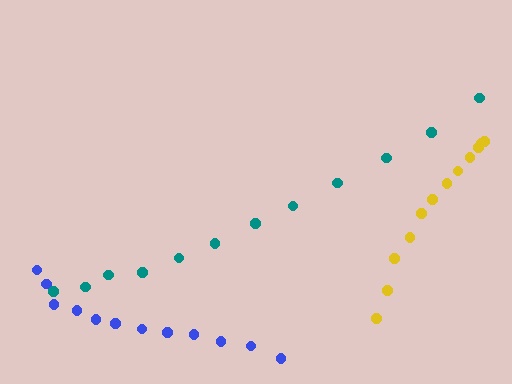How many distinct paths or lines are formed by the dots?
There are 3 distinct paths.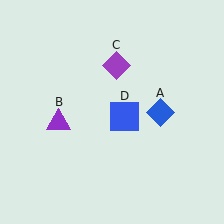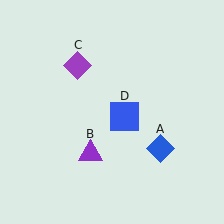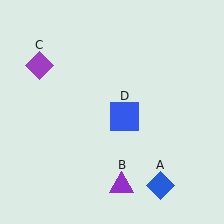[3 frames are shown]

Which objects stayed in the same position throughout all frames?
Blue square (object D) remained stationary.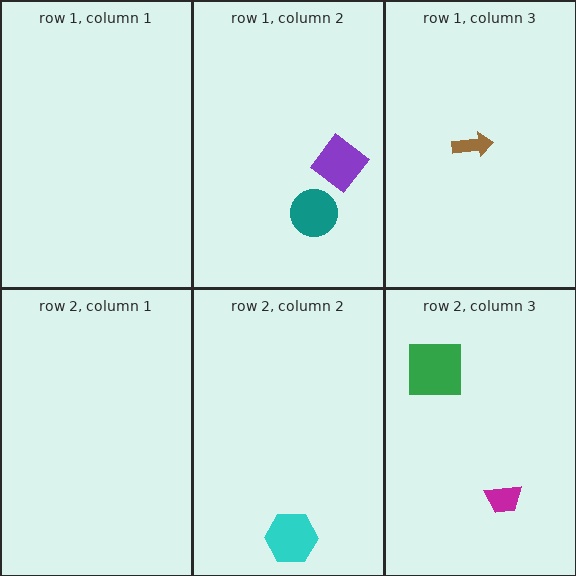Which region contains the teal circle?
The row 1, column 2 region.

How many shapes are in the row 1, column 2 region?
2.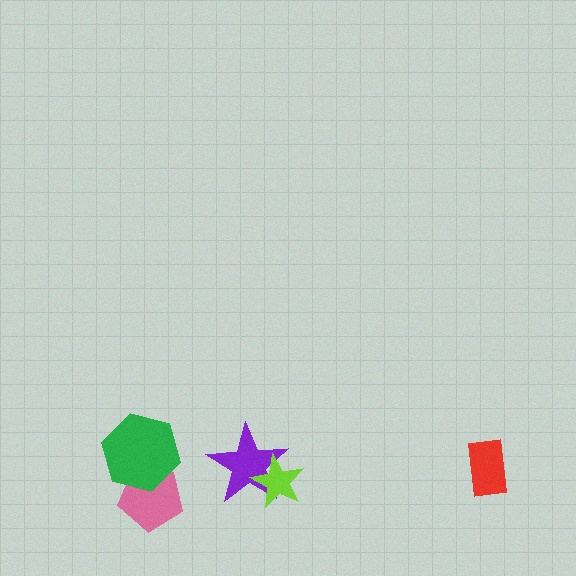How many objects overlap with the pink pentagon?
1 object overlaps with the pink pentagon.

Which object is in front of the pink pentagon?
The green hexagon is in front of the pink pentagon.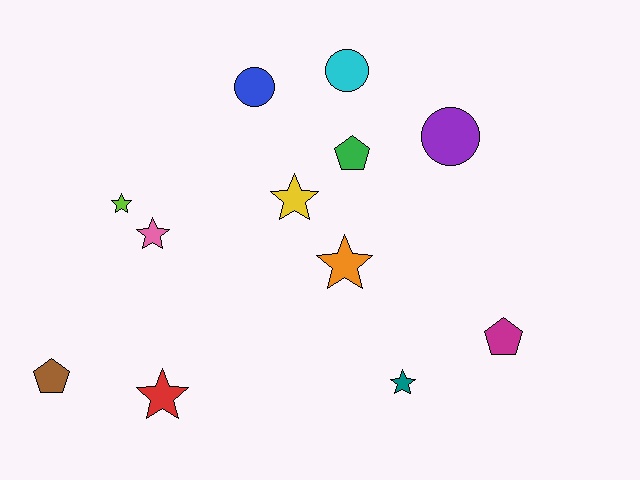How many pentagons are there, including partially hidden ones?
There are 3 pentagons.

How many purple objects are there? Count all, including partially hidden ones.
There is 1 purple object.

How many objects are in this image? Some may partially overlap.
There are 12 objects.